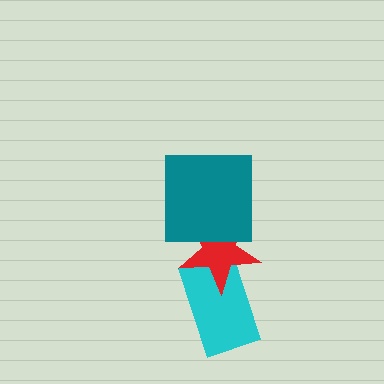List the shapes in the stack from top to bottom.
From top to bottom: the teal square, the red star, the cyan rectangle.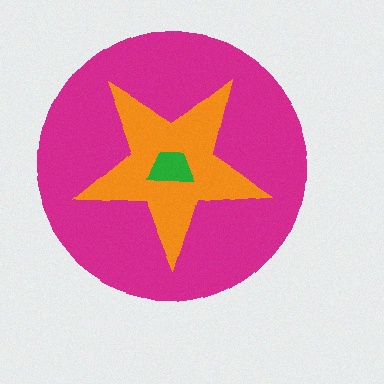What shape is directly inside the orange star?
The green trapezoid.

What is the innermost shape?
The green trapezoid.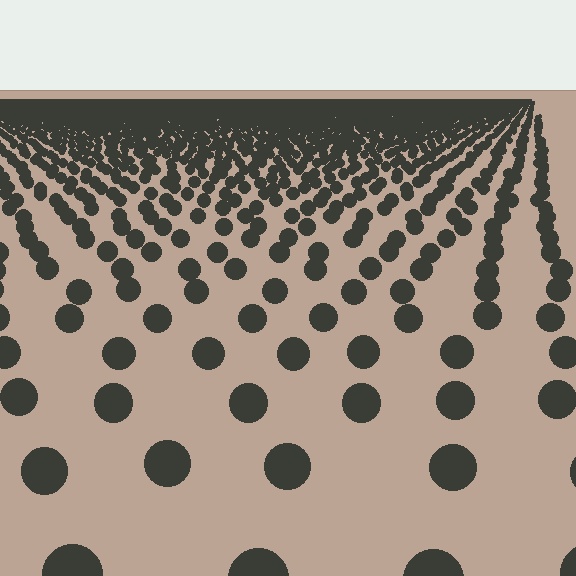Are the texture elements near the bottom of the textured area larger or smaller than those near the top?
Larger. Near the bottom, elements are closer to the viewer and appear at a bigger on-screen size.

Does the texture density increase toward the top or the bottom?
Density increases toward the top.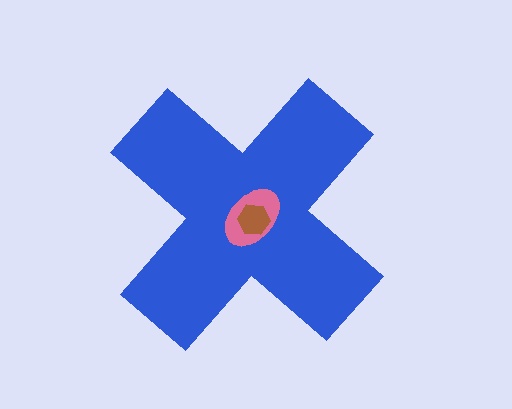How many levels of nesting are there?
3.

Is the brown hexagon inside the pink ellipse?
Yes.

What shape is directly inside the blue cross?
The pink ellipse.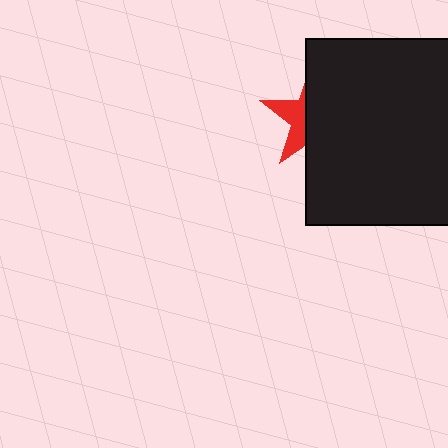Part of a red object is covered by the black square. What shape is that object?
It is a star.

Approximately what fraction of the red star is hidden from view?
Roughly 64% of the red star is hidden behind the black square.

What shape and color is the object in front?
The object in front is a black square.